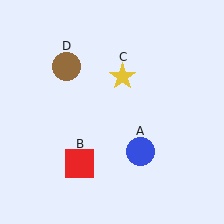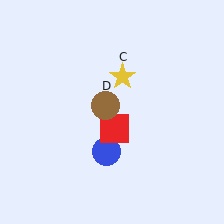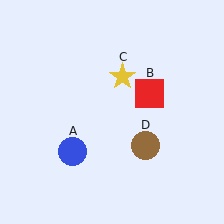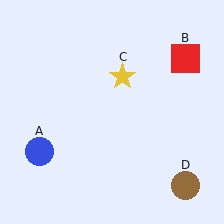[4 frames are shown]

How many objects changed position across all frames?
3 objects changed position: blue circle (object A), red square (object B), brown circle (object D).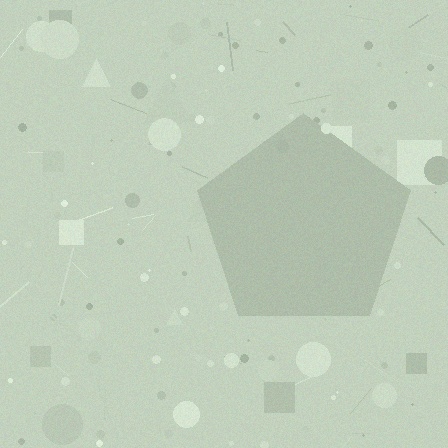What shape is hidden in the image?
A pentagon is hidden in the image.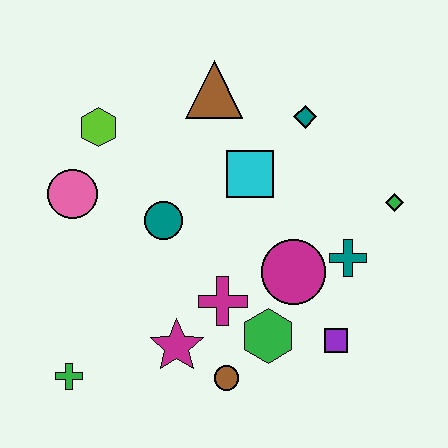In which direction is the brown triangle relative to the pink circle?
The brown triangle is to the right of the pink circle.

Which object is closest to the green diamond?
The teal cross is closest to the green diamond.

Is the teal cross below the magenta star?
No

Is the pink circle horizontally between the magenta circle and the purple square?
No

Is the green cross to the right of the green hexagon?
No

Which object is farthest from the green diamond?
The green cross is farthest from the green diamond.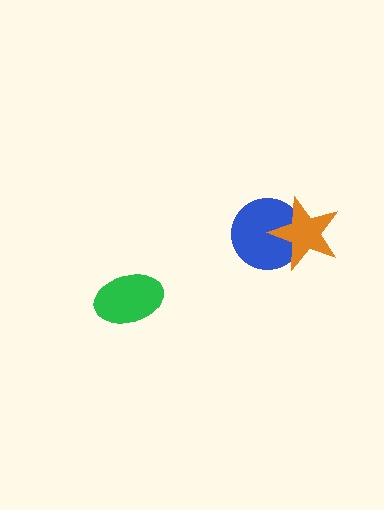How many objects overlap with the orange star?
1 object overlaps with the orange star.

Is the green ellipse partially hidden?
No, no other shape covers it.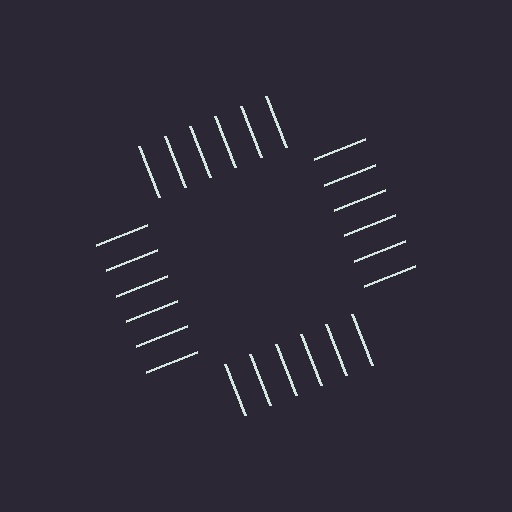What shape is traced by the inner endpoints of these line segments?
An illusory square — the line segments terminate on its edges but no continuous stroke is drawn.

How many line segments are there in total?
24 — 6 along each of the 4 edges.